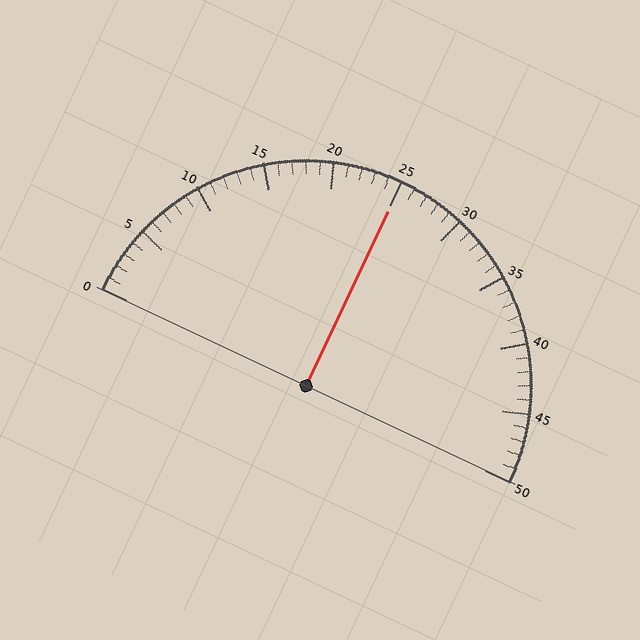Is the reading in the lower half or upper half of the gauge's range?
The reading is in the upper half of the range (0 to 50).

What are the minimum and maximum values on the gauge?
The gauge ranges from 0 to 50.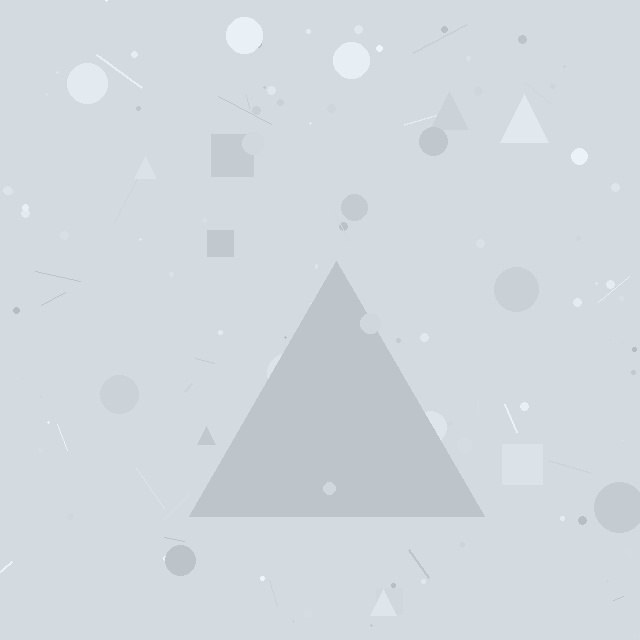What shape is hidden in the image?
A triangle is hidden in the image.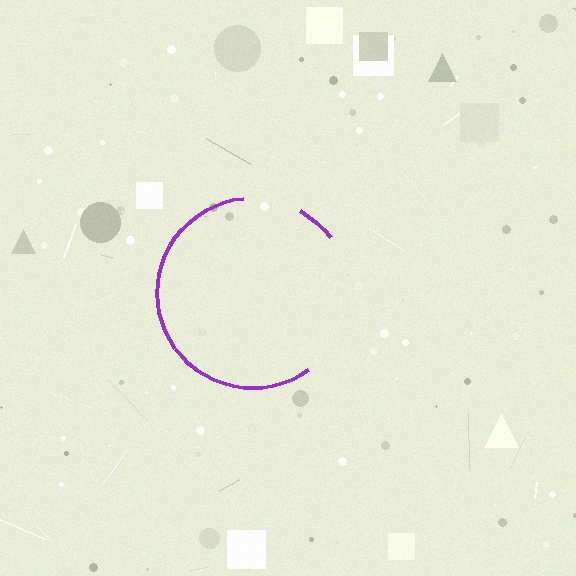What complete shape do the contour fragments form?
The contour fragments form a circle.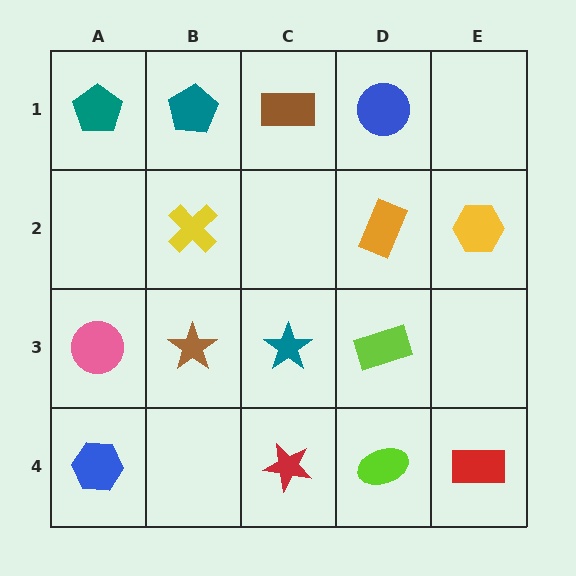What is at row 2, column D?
An orange rectangle.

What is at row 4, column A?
A blue hexagon.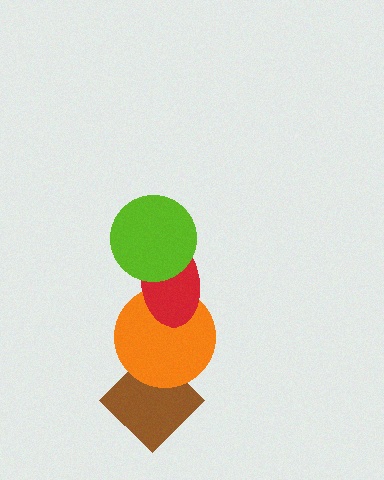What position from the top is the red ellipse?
The red ellipse is 2nd from the top.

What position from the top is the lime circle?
The lime circle is 1st from the top.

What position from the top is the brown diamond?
The brown diamond is 4th from the top.